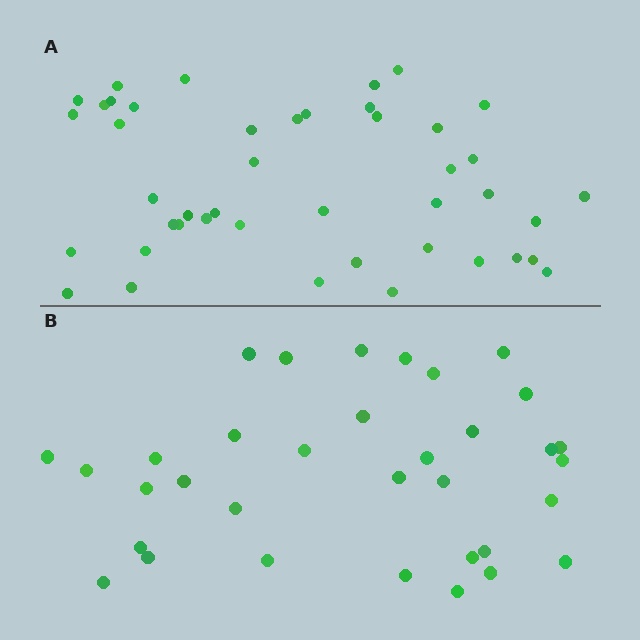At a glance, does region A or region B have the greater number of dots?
Region A (the top region) has more dots.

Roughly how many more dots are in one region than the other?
Region A has roughly 10 or so more dots than region B.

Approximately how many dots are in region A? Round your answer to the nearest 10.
About 40 dots. (The exact count is 44, which rounds to 40.)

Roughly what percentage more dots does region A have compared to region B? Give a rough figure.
About 30% more.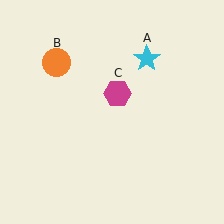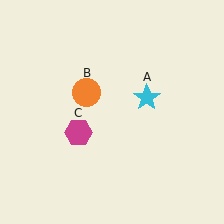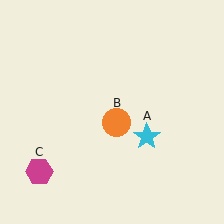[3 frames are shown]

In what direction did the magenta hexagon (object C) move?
The magenta hexagon (object C) moved down and to the left.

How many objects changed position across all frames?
3 objects changed position: cyan star (object A), orange circle (object B), magenta hexagon (object C).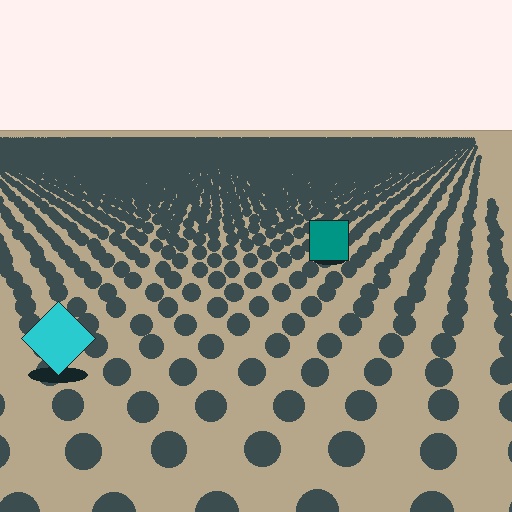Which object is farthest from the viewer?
The teal square is farthest from the viewer. It appears smaller and the ground texture around it is denser.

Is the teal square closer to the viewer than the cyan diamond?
No. The cyan diamond is closer — you can tell from the texture gradient: the ground texture is coarser near it.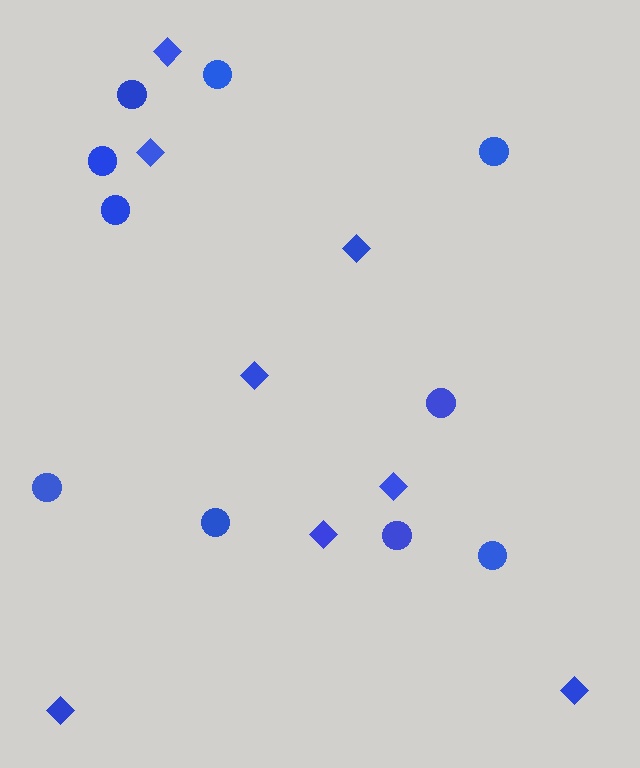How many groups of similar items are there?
There are 2 groups: one group of diamonds (8) and one group of circles (10).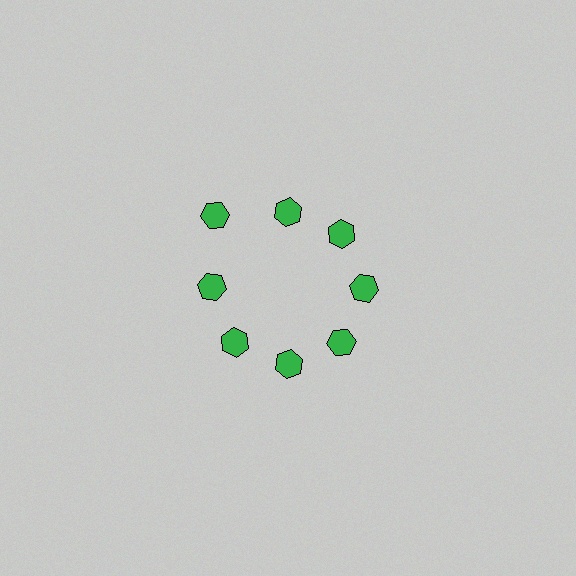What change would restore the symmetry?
The symmetry would be restored by moving it inward, back onto the ring so that all 8 hexagons sit at equal angles and equal distance from the center.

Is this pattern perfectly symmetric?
No. The 8 green hexagons are arranged in a ring, but one element near the 10 o'clock position is pushed outward from the center, breaking the 8-fold rotational symmetry.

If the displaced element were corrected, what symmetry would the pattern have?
It would have 8-fold rotational symmetry — the pattern would map onto itself every 45 degrees.